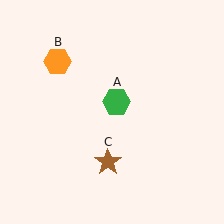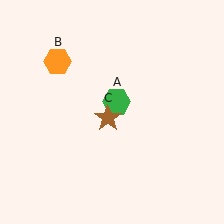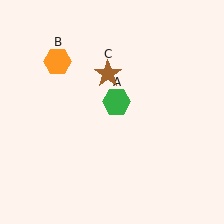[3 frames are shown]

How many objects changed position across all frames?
1 object changed position: brown star (object C).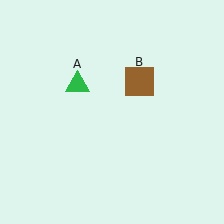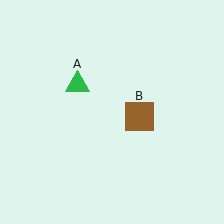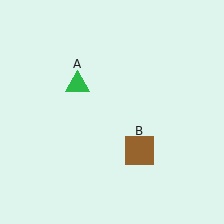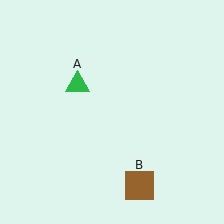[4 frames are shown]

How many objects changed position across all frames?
1 object changed position: brown square (object B).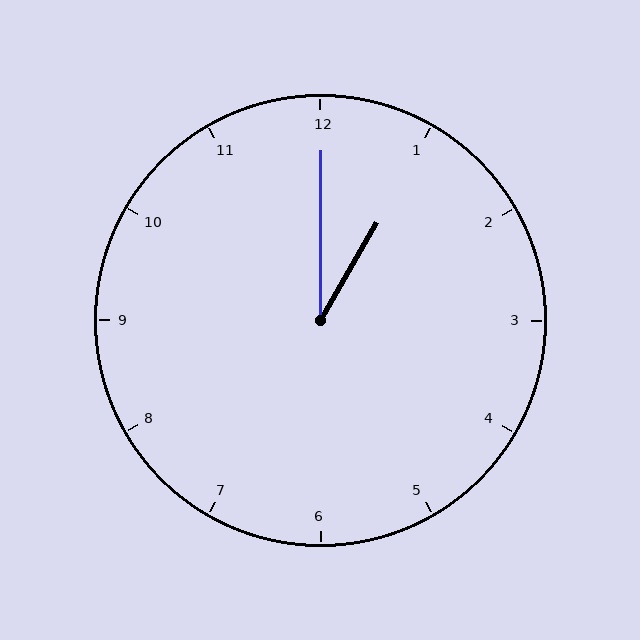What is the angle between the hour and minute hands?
Approximately 30 degrees.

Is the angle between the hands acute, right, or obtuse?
It is acute.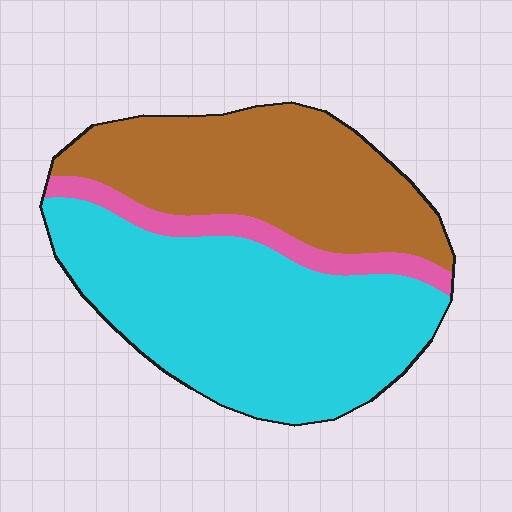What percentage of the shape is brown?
Brown takes up about three eighths (3/8) of the shape.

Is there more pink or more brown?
Brown.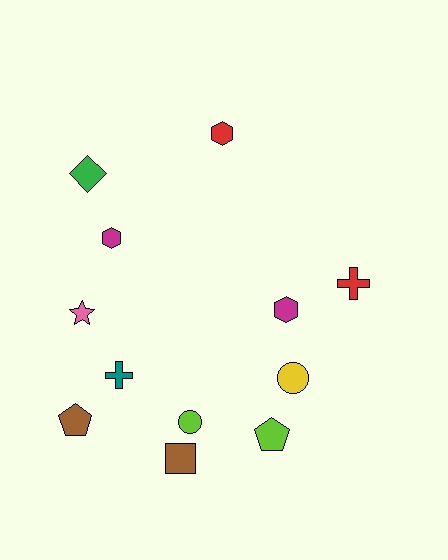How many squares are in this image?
There is 1 square.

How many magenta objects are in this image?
There are 2 magenta objects.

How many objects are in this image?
There are 12 objects.